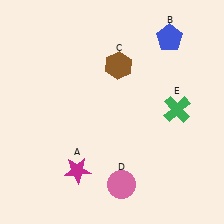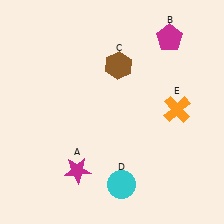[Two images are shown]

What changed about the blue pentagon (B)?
In Image 1, B is blue. In Image 2, it changed to magenta.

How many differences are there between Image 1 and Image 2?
There are 3 differences between the two images.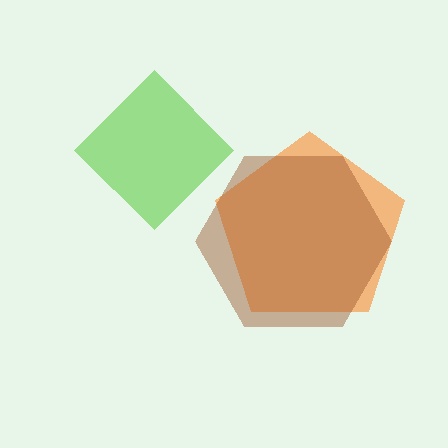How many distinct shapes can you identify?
There are 3 distinct shapes: an orange pentagon, a lime diamond, a brown hexagon.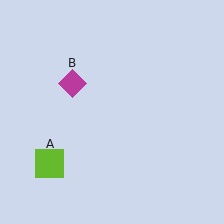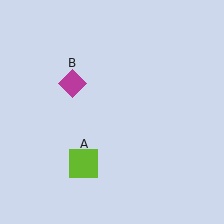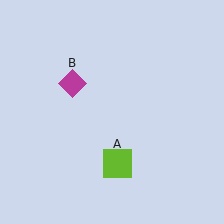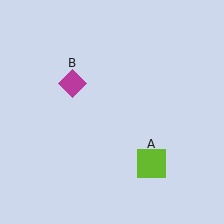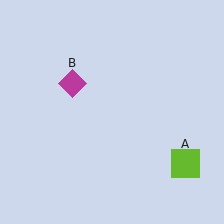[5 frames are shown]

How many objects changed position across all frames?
1 object changed position: lime square (object A).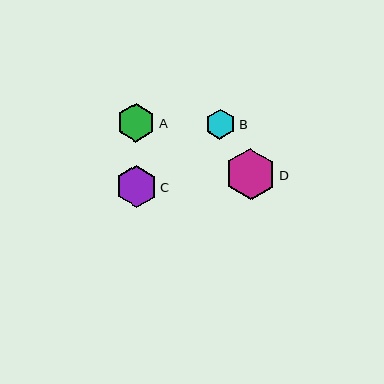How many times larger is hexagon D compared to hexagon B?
Hexagon D is approximately 1.7 times the size of hexagon B.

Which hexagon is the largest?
Hexagon D is the largest with a size of approximately 51 pixels.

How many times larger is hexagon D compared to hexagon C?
Hexagon D is approximately 1.2 times the size of hexagon C.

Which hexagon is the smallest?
Hexagon B is the smallest with a size of approximately 30 pixels.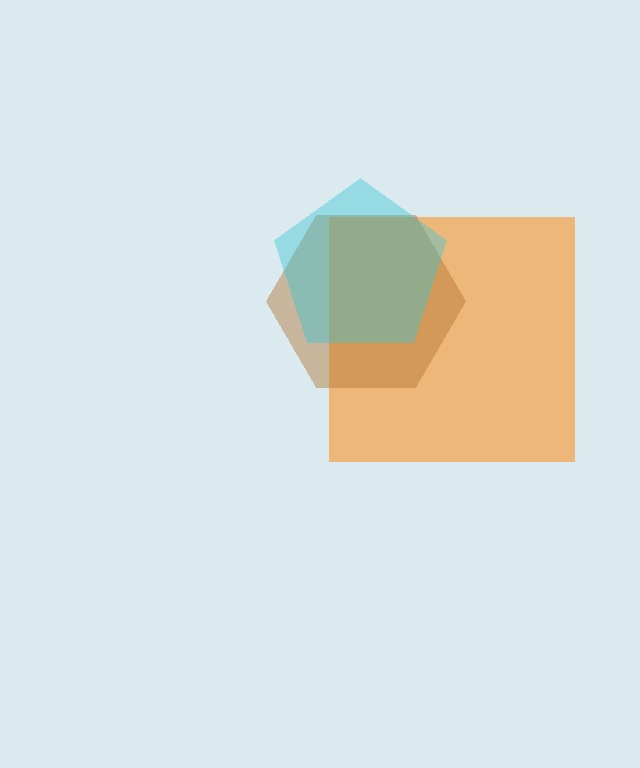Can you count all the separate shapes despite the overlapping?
Yes, there are 3 separate shapes.